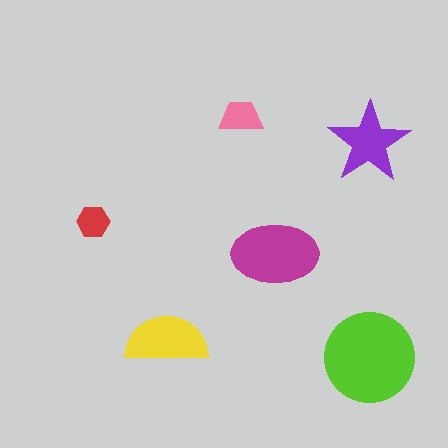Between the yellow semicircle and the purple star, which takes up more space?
The yellow semicircle.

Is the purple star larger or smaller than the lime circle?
Smaller.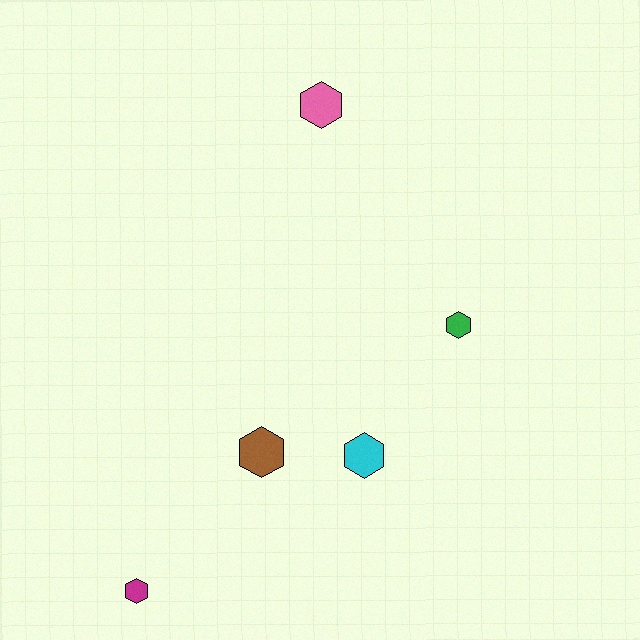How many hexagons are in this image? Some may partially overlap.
There are 5 hexagons.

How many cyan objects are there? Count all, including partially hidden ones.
There is 1 cyan object.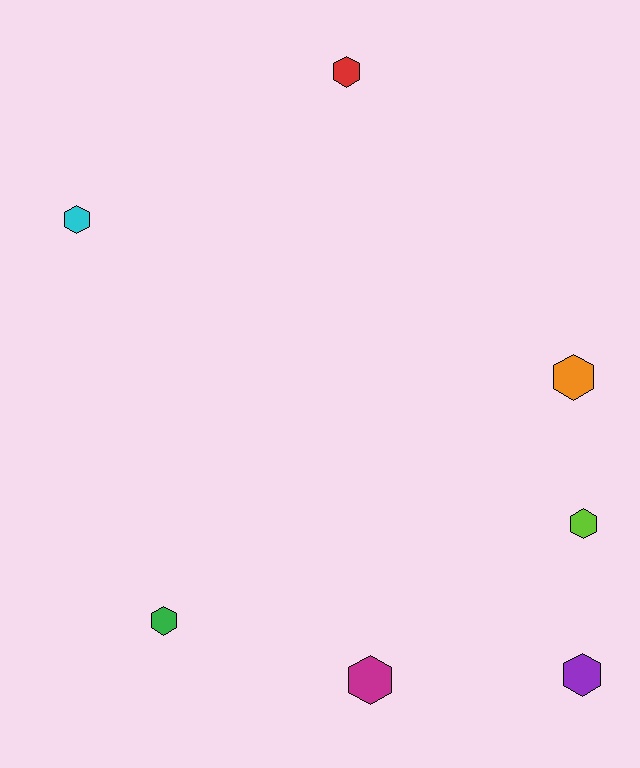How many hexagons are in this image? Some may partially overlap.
There are 7 hexagons.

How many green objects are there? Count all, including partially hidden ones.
There is 1 green object.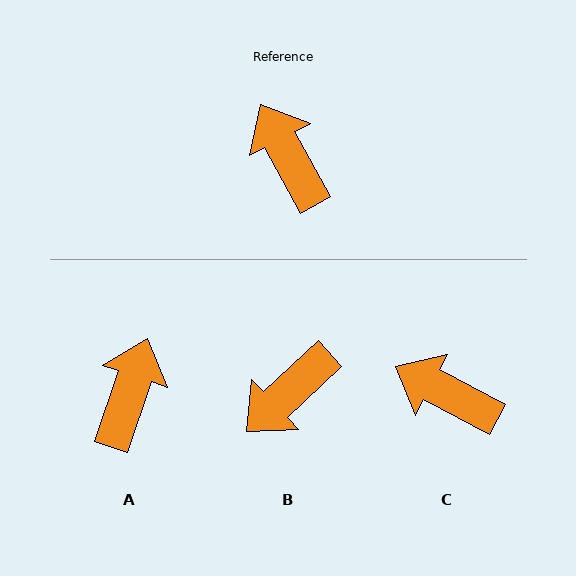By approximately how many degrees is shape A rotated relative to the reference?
Approximately 47 degrees clockwise.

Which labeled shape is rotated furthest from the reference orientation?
B, about 105 degrees away.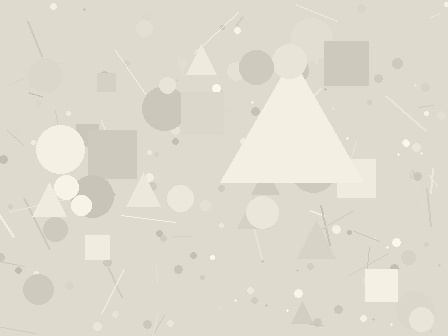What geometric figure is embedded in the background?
A triangle is embedded in the background.